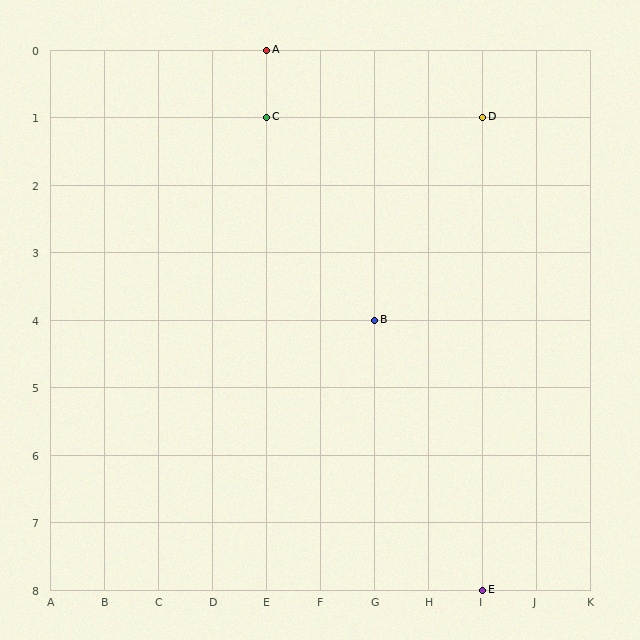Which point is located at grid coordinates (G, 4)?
Point B is at (G, 4).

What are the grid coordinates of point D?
Point D is at grid coordinates (I, 1).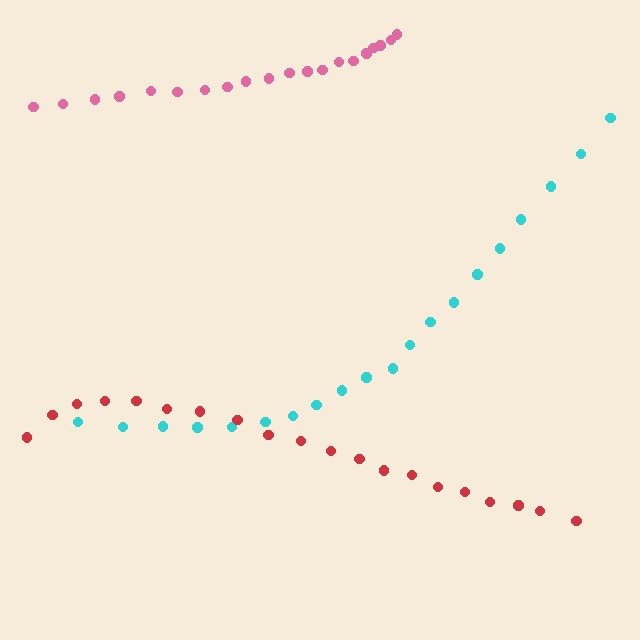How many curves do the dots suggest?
There are 3 distinct paths.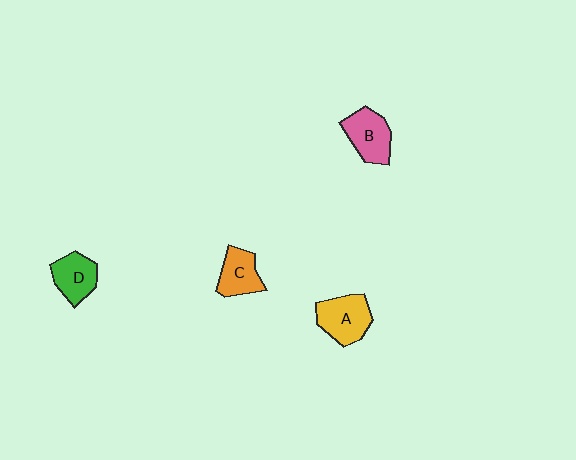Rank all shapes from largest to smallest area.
From largest to smallest: A (yellow), B (pink), D (green), C (orange).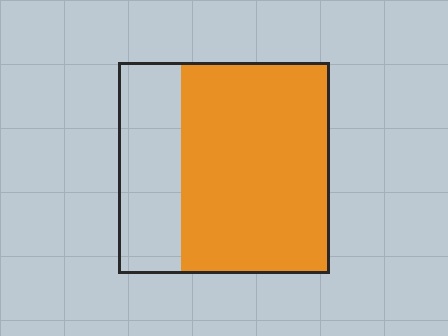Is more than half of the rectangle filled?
Yes.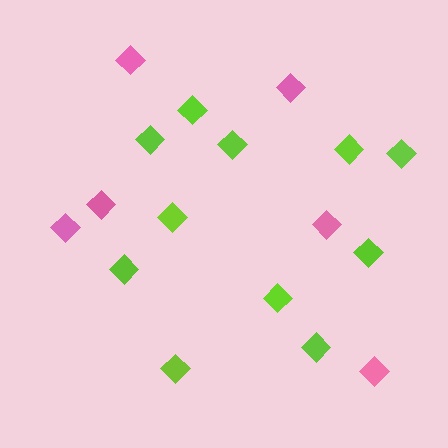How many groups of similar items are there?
There are 2 groups: one group of lime diamonds (11) and one group of pink diamonds (6).